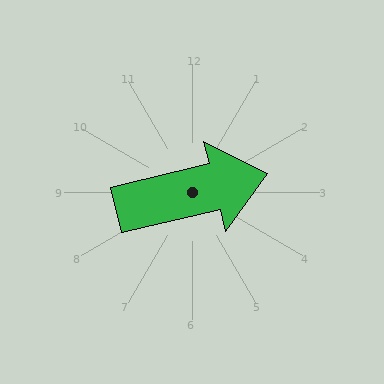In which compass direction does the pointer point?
East.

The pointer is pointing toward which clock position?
Roughly 3 o'clock.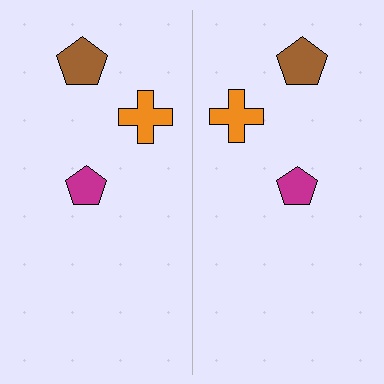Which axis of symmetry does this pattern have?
The pattern has a vertical axis of symmetry running through the center of the image.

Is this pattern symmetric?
Yes, this pattern has bilateral (reflection) symmetry.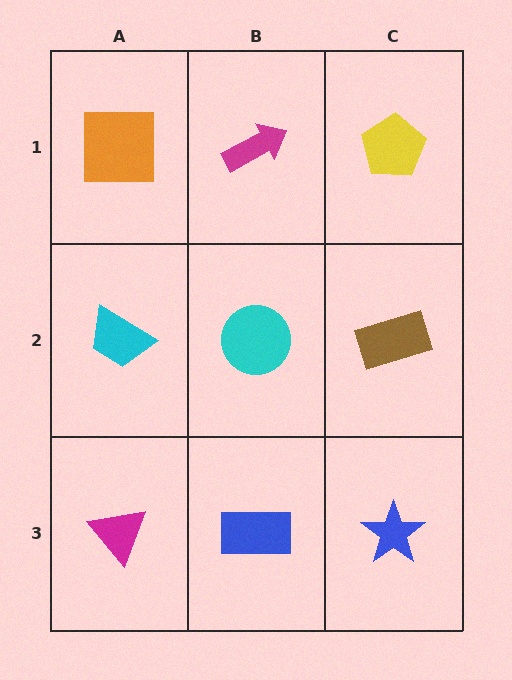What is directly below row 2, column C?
A blue star.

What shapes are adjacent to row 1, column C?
A brown rectangle (row 2, column C), a magenta arrow (row 1, column B).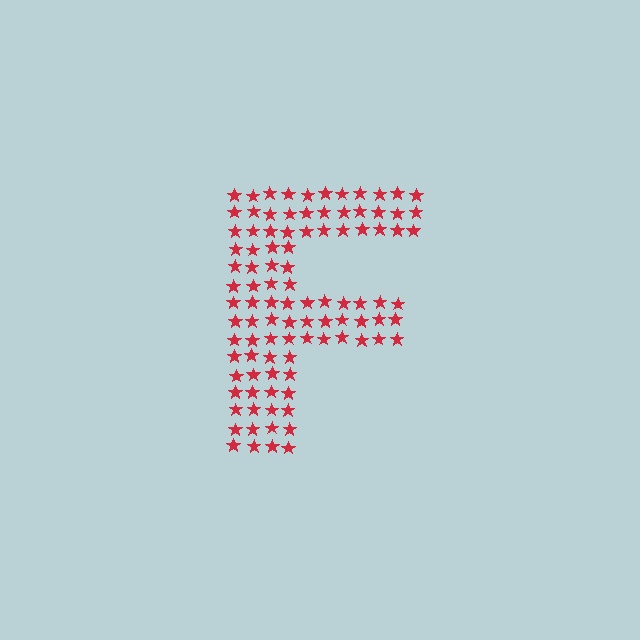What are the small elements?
The small elements are stars.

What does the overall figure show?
The overall figure shows the letter F.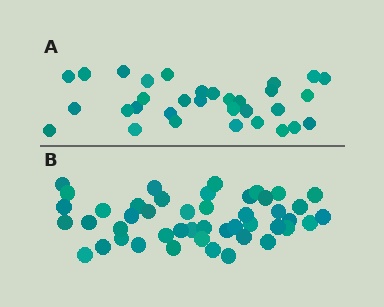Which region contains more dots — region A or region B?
Region B (the bottom region) has more dots.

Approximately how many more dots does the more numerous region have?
Region B has approximately 15 more dots than region A.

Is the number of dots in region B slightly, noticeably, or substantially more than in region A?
Region B has noticeably more, but not dramatically so. The ratio is roughly 1.4 to 1.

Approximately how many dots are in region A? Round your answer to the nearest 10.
About 30 dots. (The exact count is 32, which rounds to 30.)